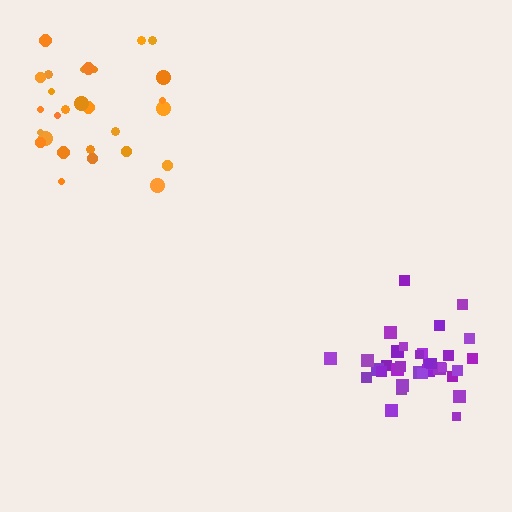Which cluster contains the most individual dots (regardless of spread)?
Purple (34).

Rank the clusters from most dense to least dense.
purple, orange.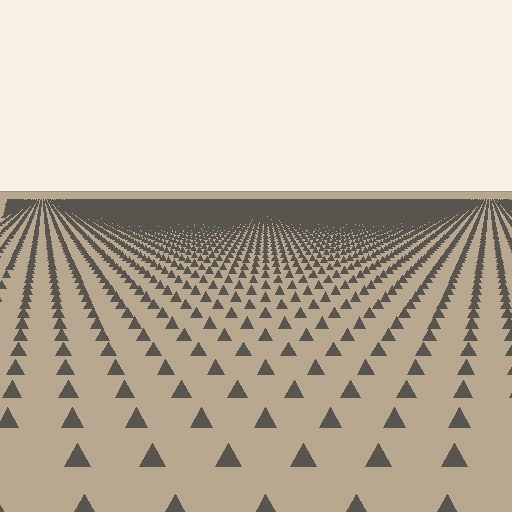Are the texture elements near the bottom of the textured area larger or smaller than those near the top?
Larger. Near the bottom, elements are closer to the viewer and appear at a bigger on-screen size.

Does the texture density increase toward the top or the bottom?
Density increases toward the top.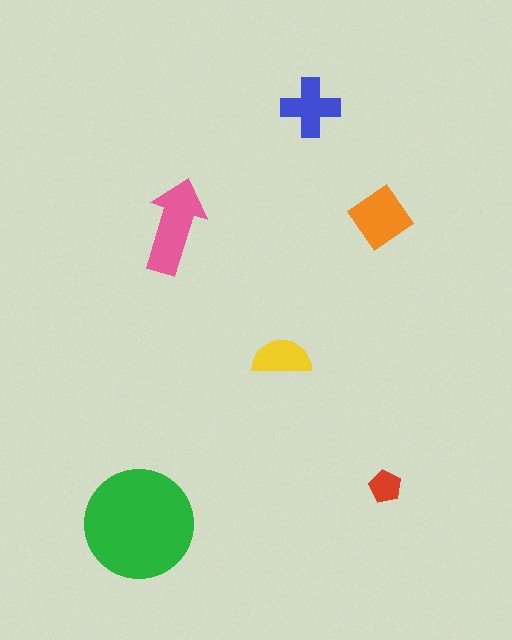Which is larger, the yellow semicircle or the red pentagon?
The yellow semicircle.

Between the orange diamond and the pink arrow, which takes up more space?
The pink arrow.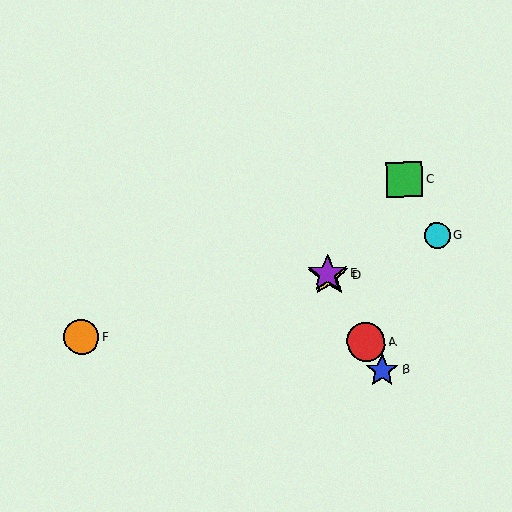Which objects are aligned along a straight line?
Objects A, B, D, E are aligned along a straight line.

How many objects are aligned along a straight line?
4 objects (A, B, D, E) are aligned along a straight line.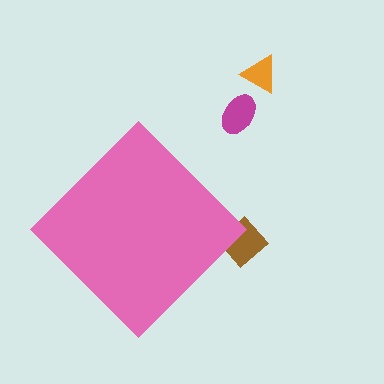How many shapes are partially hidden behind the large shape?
1 shape is partially hidden.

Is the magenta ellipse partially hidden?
No, the magenta ellipse is fully visible.